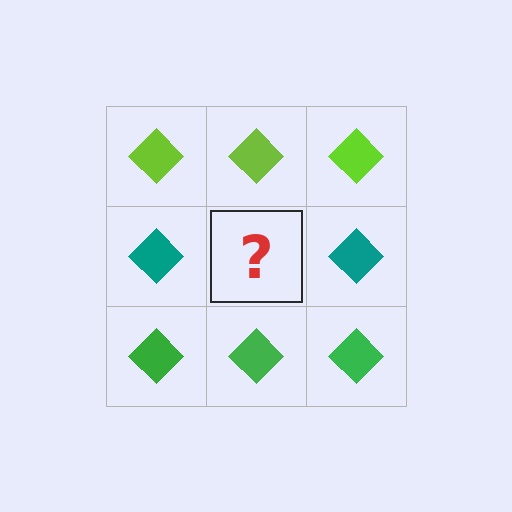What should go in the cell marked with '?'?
The missing cell should contain a teal diamond.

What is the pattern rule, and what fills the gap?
The rule is that each row has a consistent color. The gap should be filled with a teal diamond.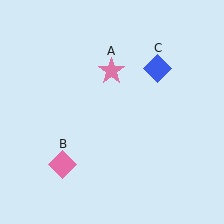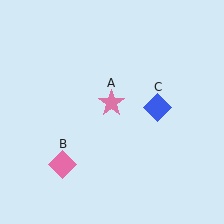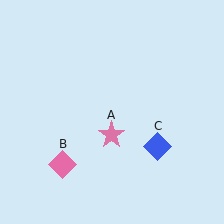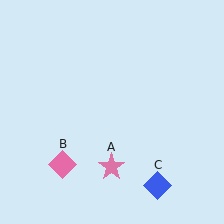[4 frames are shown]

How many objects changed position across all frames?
2 objects changed position: pink star (object A), blue diamond (object C).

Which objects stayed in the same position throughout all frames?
Pink diamond (object B) remained stationary.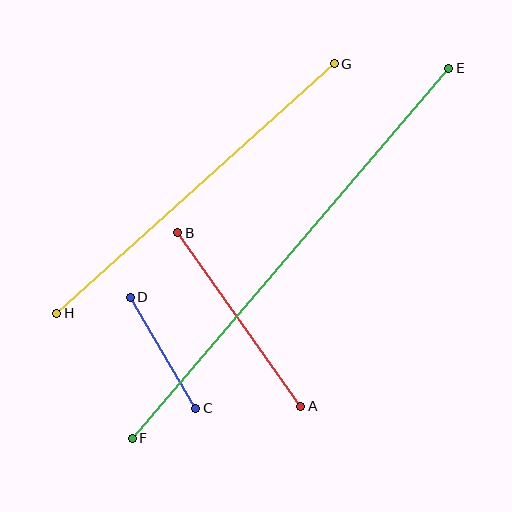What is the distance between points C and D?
The distance is approximately 129 pixels.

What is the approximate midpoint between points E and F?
The midpoint is at approximately (291, 253) pixels.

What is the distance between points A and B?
The distance is approximately 213 pixels.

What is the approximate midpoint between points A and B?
The midpoint is at approximately (239, 319) pixels.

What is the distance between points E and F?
The distance is approximately 487 pixels.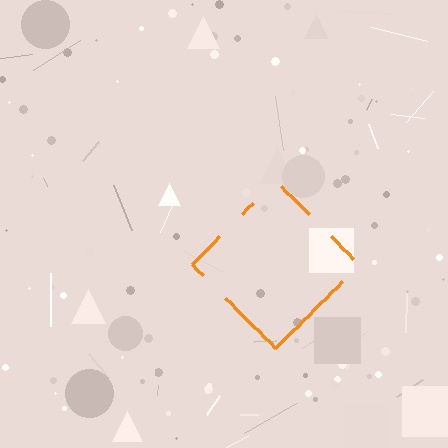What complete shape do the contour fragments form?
The contour fragments form a diamond.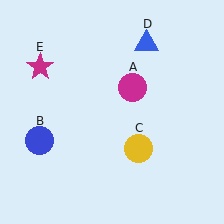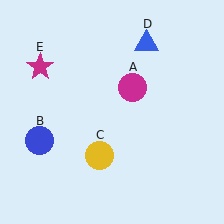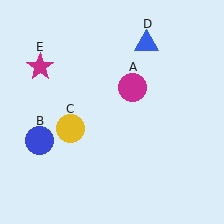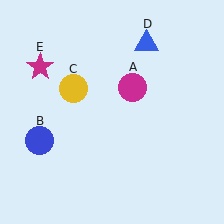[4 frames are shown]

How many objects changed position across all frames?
1 object changed position: yellow circle (object C).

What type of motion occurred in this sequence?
The yellow circle (object C) rotated clockwise around the center of the scene.